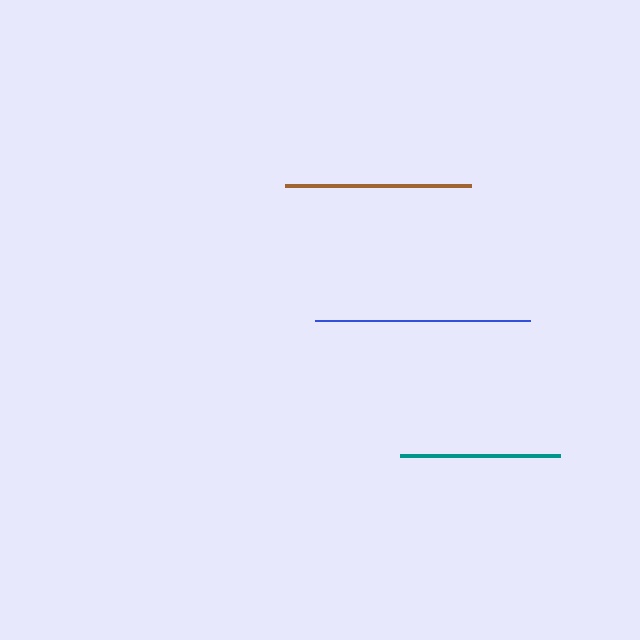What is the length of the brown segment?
The brown segment is approximately 186 pixels long.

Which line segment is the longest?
The blue line is the longest at approximately 215 pixels.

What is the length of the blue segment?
The blue segment is approximately 215 pixels long.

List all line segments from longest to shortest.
From longest to shortest: blue, brown, teal.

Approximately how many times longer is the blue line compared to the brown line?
The blue line is approximately 1.2 times the length of the brown line.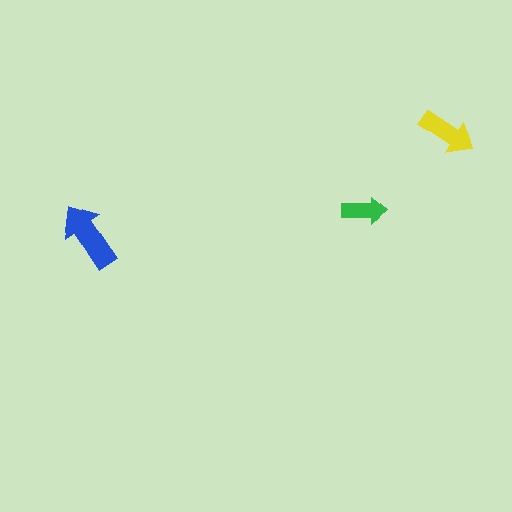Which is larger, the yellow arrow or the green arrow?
The yellow one.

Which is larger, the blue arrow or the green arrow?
The blue one.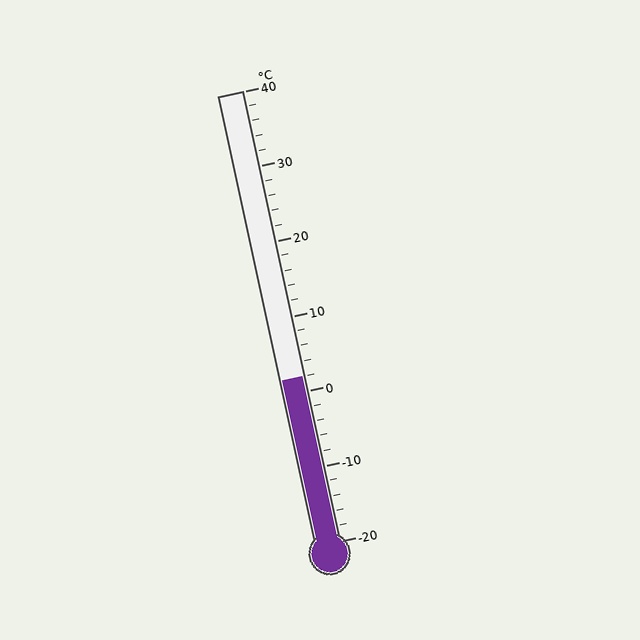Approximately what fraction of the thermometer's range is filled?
The thermometer is filled to approximately 35% of its range.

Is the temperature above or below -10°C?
The temperature is above -10°C.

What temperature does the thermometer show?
The thermometer shows approximately 2°C.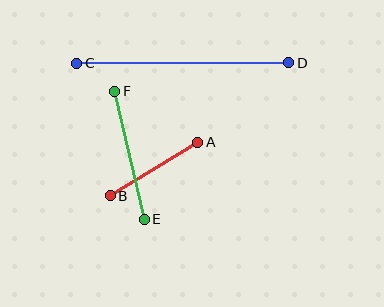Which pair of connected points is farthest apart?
Points C and D are farthest apart.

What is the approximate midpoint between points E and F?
The midpoint is at approximately (130, 155) pixels.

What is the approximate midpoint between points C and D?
The midpoint is at approximately (183, 63) pixels.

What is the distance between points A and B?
The distance is approximately 102 pixels.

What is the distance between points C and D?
The distance is approximately 212 pixels.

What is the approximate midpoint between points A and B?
The midpoint is at approximately (154, 169) pixels.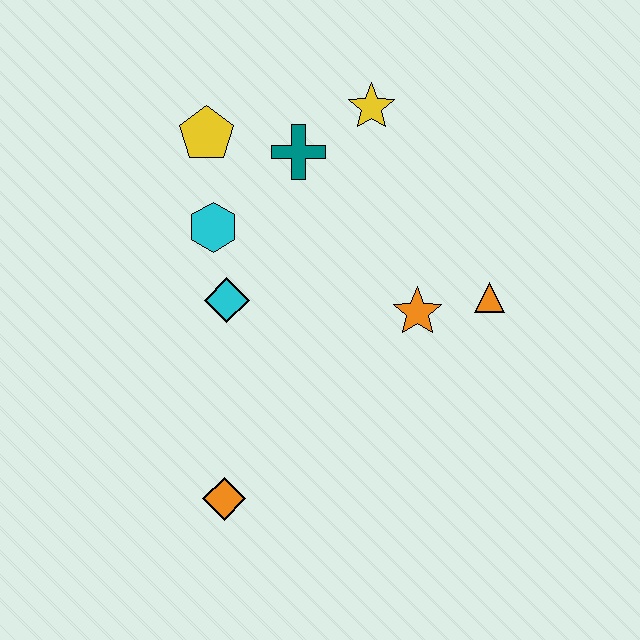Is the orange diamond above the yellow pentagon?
No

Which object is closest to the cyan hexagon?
The cyan diamond is closest to the cyan hexagon.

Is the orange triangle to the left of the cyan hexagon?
No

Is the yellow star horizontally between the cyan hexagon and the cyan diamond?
No